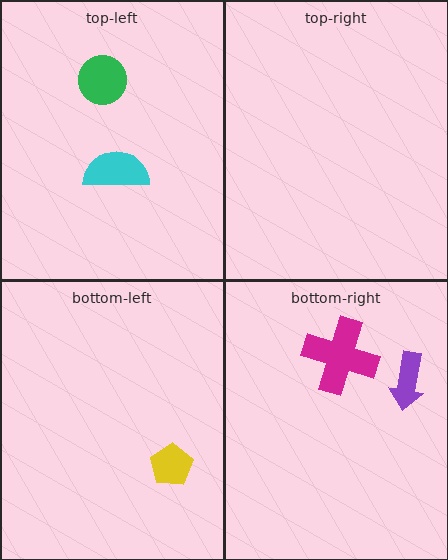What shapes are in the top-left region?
The cyan semicircle, the green circle.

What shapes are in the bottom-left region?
The yellow pentagon.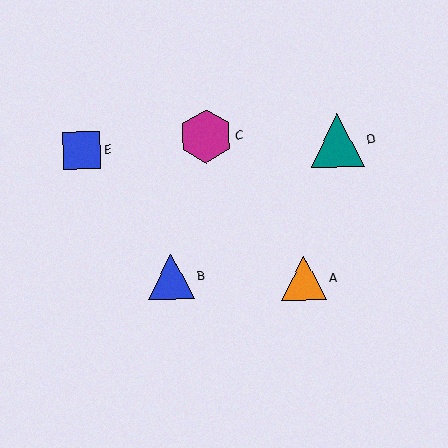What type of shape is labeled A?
Shape A is an orange triangle.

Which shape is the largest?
The magenta hexagon (labeled C) is the largest.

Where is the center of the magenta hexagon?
The center of the magenta hexagon is at (206, 136).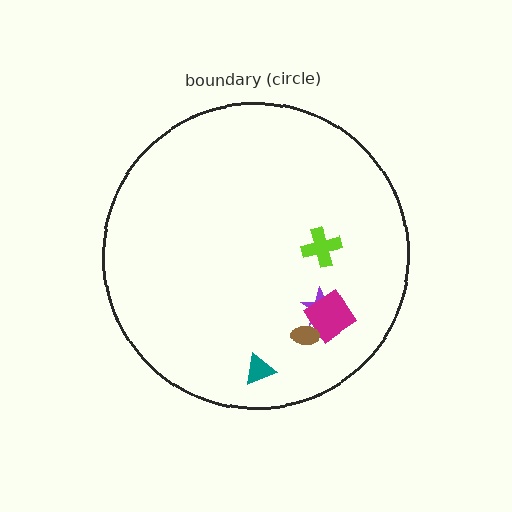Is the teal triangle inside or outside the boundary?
Inside.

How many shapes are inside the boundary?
5 inside, 0 outside.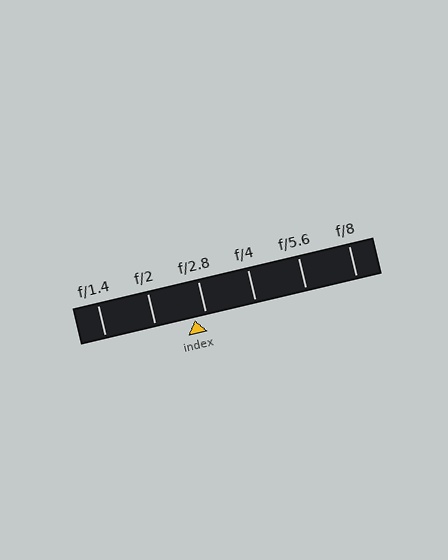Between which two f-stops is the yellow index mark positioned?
The index mark is between f/2 and f/2.8.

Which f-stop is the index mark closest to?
The index mark is closest to f/2.8.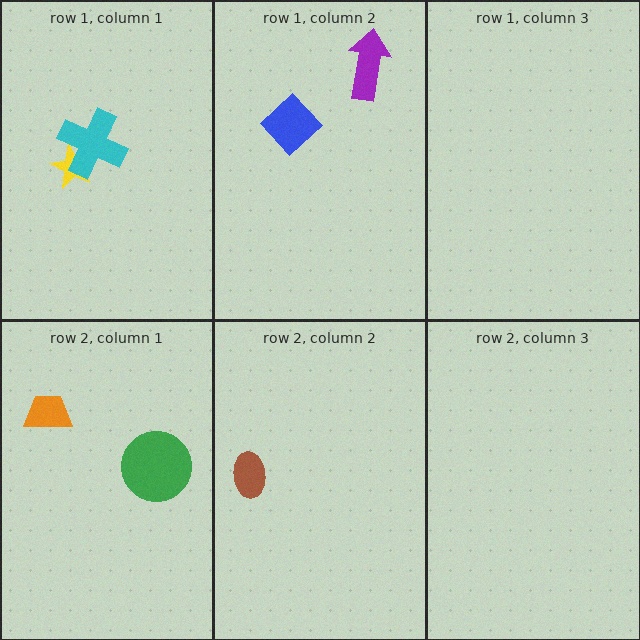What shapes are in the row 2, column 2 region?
The brown ellipse.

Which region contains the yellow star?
The row 1, column 1 region.